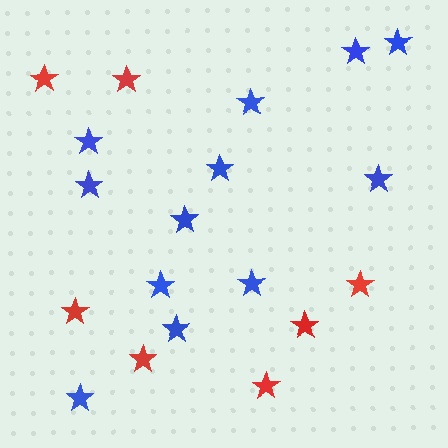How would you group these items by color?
There are 2 groups: one group of blue stars (12) and one group of red stars (7).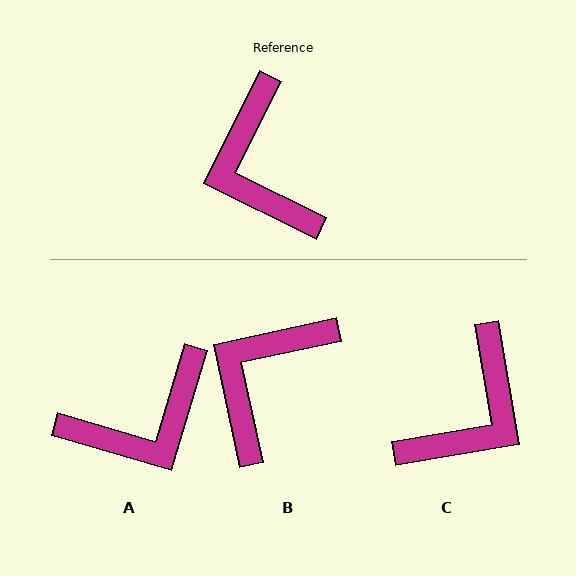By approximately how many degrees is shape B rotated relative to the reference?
Approximately 51 degrees clockwise.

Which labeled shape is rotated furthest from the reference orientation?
C, about 126 degrees away.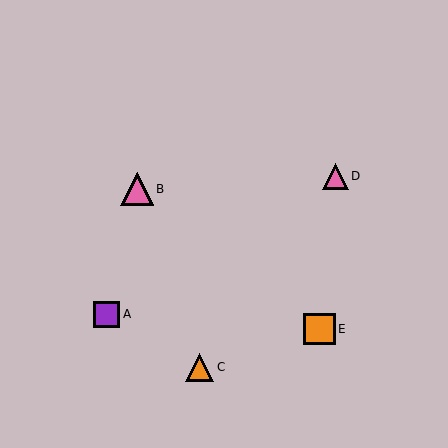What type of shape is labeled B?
Shape B is a pink triangle.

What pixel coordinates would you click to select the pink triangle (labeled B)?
Click at (137, 189) to select the pink triangle B.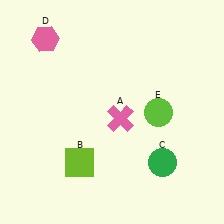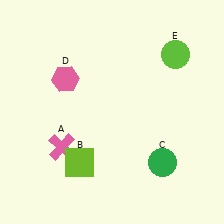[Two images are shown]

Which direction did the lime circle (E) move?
The lime circle (E) moved up.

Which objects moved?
The objects that moved are: the pink cross (A), the pink hexagon (D), the lime circle (E).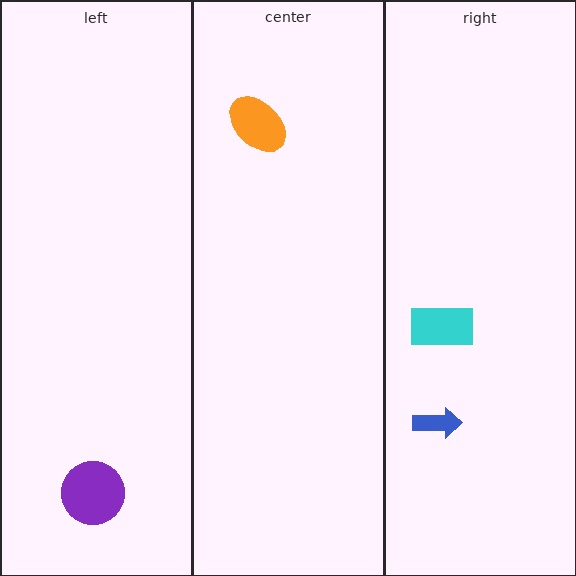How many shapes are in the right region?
2.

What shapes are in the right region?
The blue arrow, the cyan rectangle.